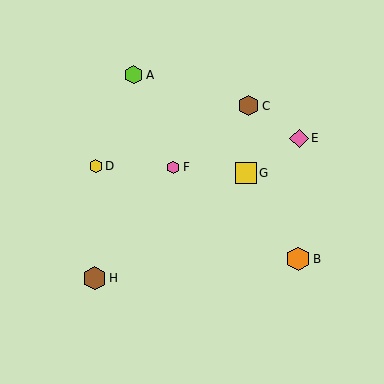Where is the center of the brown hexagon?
The center of the brown hexagon is at (249, 106).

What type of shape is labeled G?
Shape G is a yellow square.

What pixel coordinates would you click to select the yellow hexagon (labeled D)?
Click at (96, 166) to select the yellow hexagon D.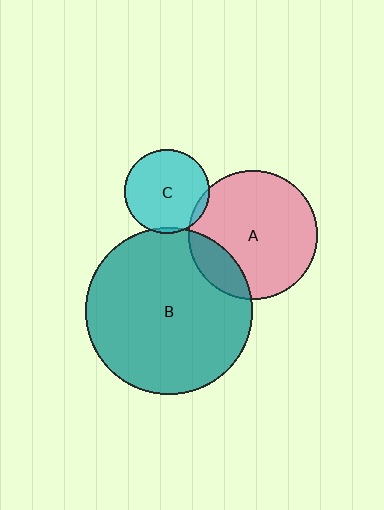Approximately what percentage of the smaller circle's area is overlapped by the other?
Approximately 5%.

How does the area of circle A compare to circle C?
Approximately 2.3 times.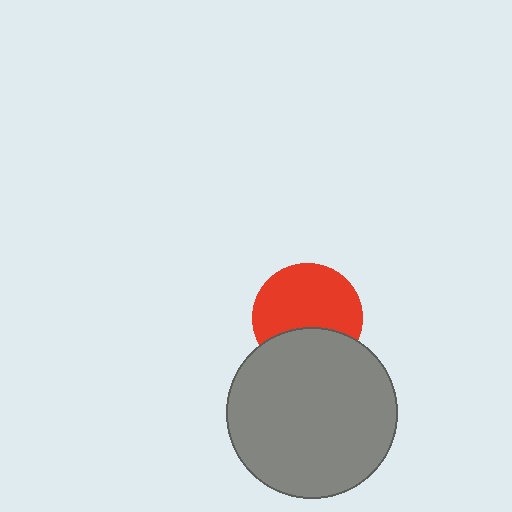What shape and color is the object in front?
The object in front is a gray circle.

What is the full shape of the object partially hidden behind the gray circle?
The partially hidden object is a red circle.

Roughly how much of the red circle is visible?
Most of it is visible (roughly 67%).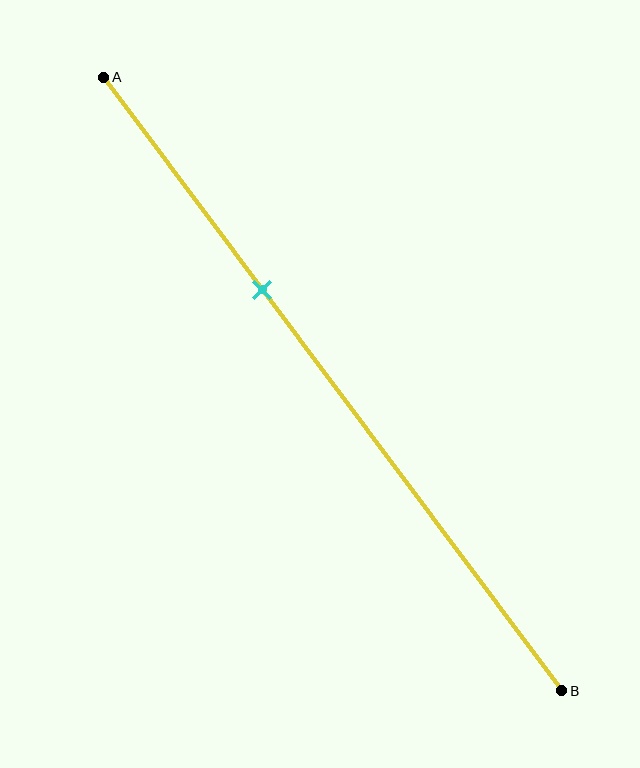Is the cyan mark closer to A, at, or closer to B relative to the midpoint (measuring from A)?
The cyan mark is closer to point A than the midpoint of segment AB.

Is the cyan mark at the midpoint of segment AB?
No, the mark is at about 35% from A, not at the 50% midpoint.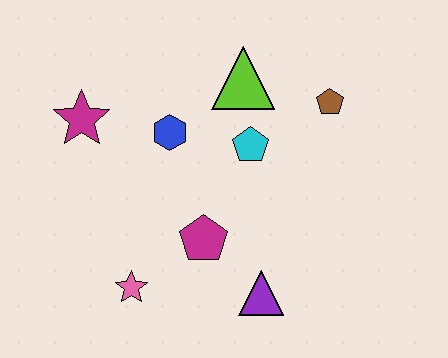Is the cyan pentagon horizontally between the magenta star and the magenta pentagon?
No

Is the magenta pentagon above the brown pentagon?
No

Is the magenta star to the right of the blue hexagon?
No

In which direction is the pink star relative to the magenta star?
The pink star is below the magenta star.